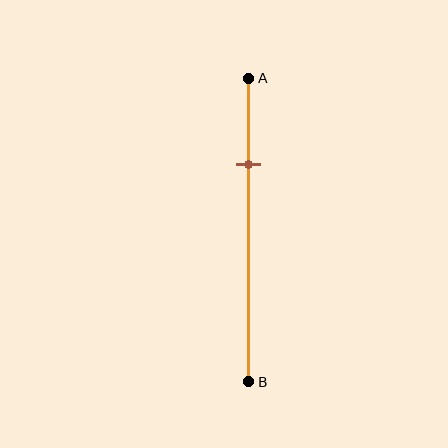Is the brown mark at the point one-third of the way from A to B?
No, the mark is at about 30% from A, not at the 33% one-third point.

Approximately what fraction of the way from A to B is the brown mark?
The brown mark is approximately 30% of the way from A to B.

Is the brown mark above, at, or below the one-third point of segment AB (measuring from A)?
The brown mark is above the one-third point of segment AB.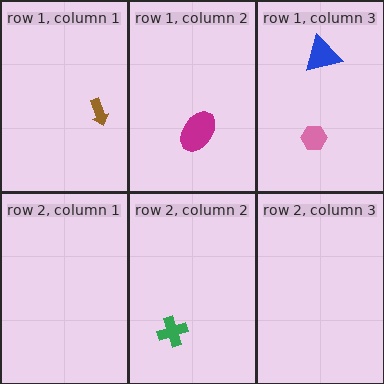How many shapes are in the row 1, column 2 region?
1.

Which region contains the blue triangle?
The row 1, column 3 region.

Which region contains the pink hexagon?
The row 1, column 3 region.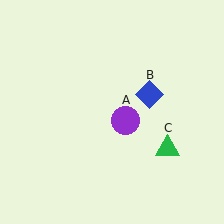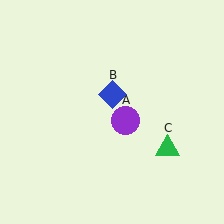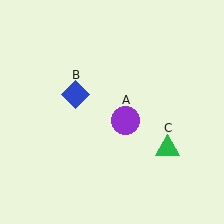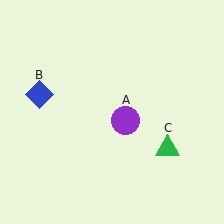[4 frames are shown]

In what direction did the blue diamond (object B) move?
The blue diamond (object B) moved left.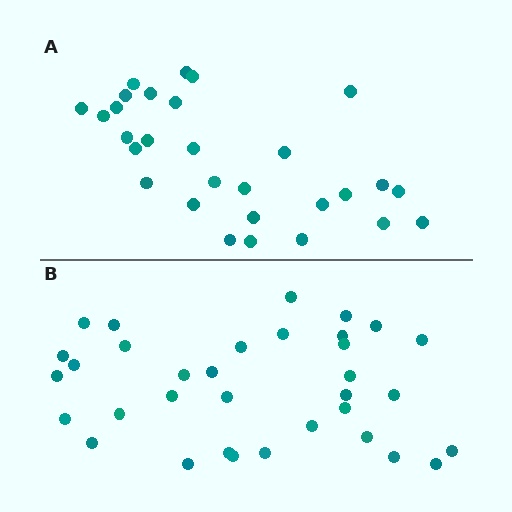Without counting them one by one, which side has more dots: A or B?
Region B (the bottom region) has more dots.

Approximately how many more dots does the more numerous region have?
Region B has about 5 more dots than region A.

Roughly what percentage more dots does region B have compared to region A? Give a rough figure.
About 15% more.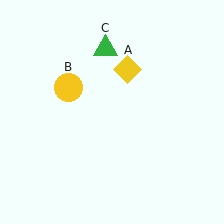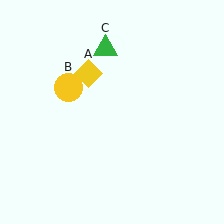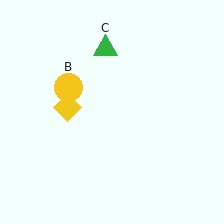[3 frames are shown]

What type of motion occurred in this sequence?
The yellow diamond (object A) rotated counterclockwise around the center of the scene.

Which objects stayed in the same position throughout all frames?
Yellow circle (object B) and green triangle (object C) remained stationary.